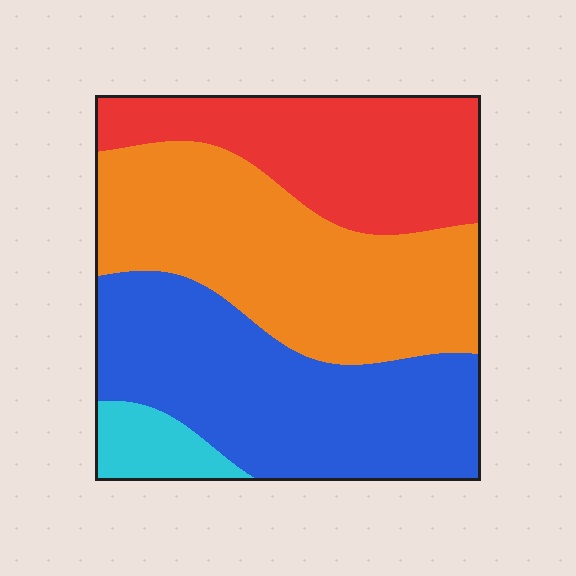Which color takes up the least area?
Cyan, at roughly 5%.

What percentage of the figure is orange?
Orange takes up about one third (1/3) of the figure.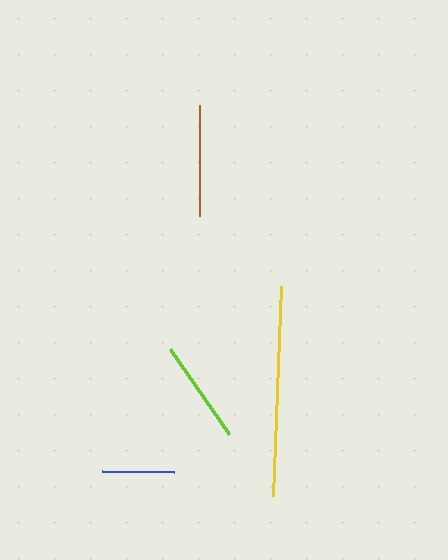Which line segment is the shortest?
The blue line is the shortest at approximately 72 pixels.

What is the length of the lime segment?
The lime segment is approximately 104 pixels long.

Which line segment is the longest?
The yellow line is the longest at approximately 210 pixels.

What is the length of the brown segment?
The brown segment is approximately 111 pixels long.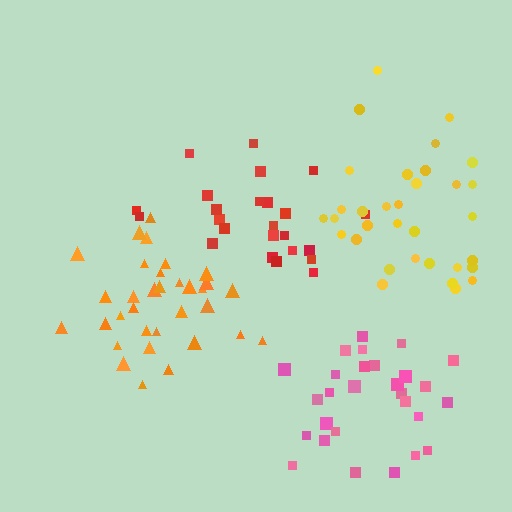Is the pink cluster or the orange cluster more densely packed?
Orange.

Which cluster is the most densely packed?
Orange.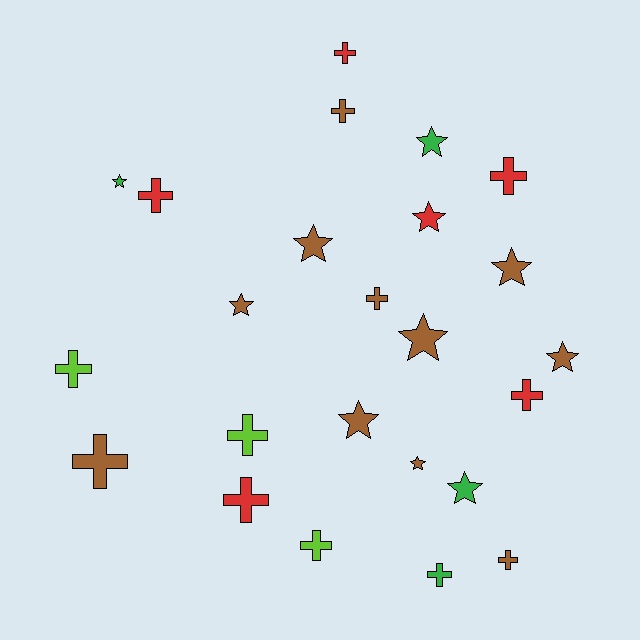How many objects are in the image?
There are 24 objects.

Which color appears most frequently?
Brown, with 11 objects.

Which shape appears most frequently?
Cross, with 13 objects.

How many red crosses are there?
There are 5 red crosses.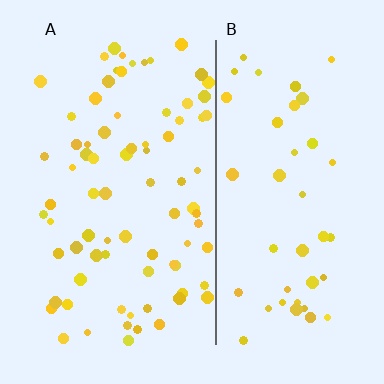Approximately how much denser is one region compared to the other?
Approximately 1.8× — region A over region B.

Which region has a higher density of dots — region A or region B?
A (the left).